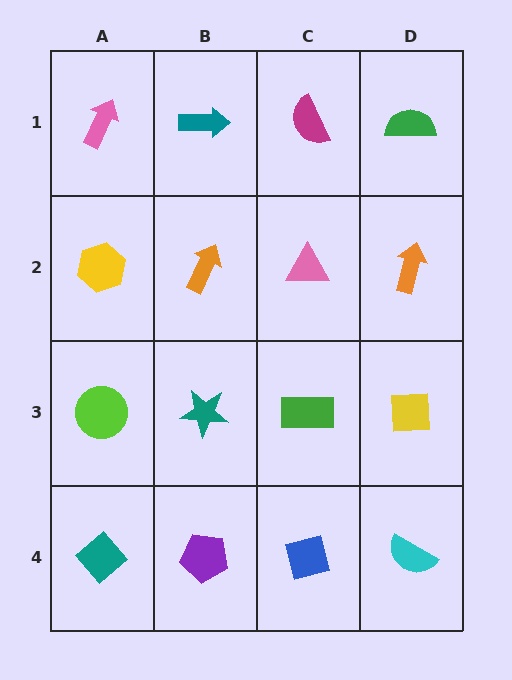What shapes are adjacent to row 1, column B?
An orange arrow (row 2, column B), a pink arrow (row 1, column A), a magenta semicircle (row 1, column C).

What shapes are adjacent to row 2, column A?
A pink arrow (row 1, column A), a lime circle (row 3, column A), an orange arrow (row 2, column B).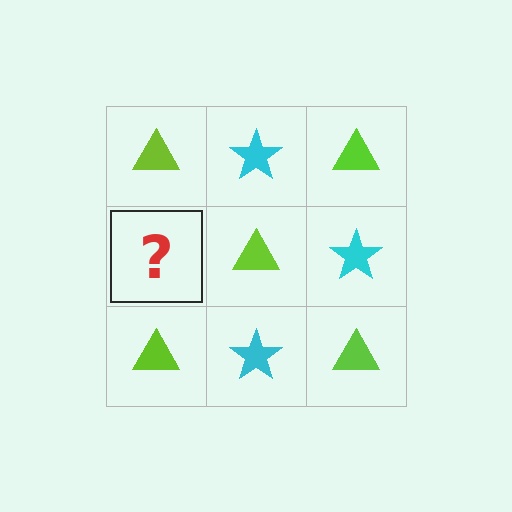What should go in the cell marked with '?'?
The missing cell should contain a cyan star.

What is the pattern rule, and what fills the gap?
The rule is that it alternates lime triangle and cyan star in a checkerboard pattern. The gap should be filled with a cyan star.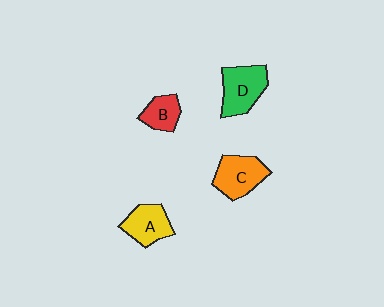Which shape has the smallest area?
Shape B (red).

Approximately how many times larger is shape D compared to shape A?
Approximately 1.2 times.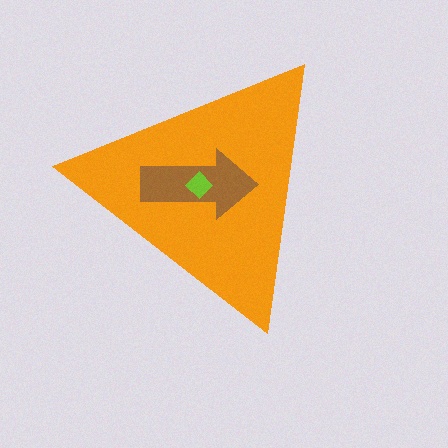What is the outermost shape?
The orange triangle.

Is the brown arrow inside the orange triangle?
Yes.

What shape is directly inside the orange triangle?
The brown arrow.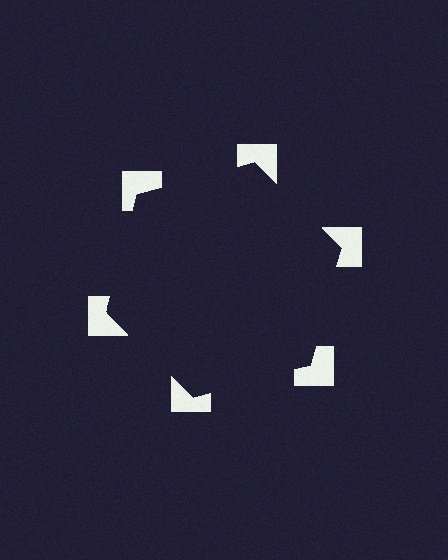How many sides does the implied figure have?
6 sides.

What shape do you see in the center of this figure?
An illusory hexagon — its edges are inferred from the aligned wedge cuts in the notched squares, not physically drawn.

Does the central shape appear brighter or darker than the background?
It typically appears slightly darker than the background, even though no actual brightness change is drawn.